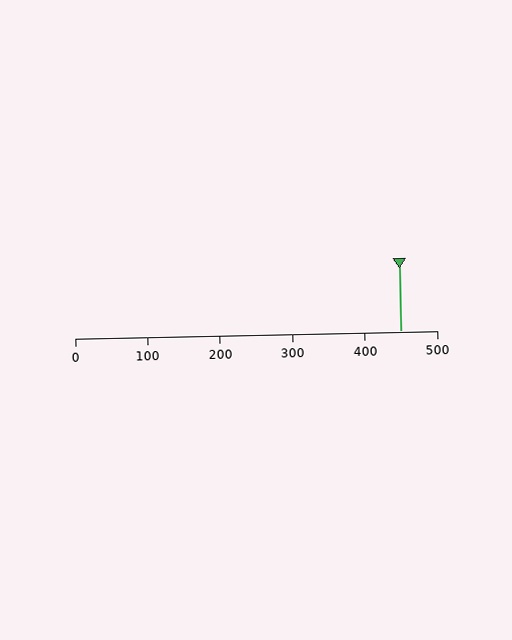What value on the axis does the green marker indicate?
The marker indicates approximately 450.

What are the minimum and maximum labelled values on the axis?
The axis runs from 0 to 500.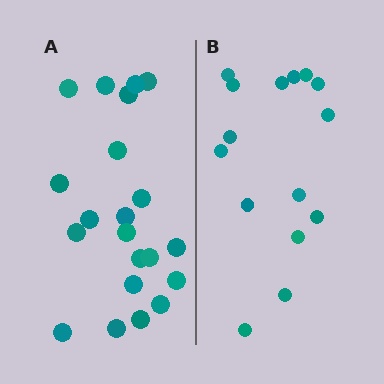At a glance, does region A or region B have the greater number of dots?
Region A (the left region) has more dots.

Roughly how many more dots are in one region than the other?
Region A has about 6 more dots than region B.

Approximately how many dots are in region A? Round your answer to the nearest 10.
About 20 dots. (The exact count is 21, which rounds to 20.)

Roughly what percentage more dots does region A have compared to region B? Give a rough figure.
About 40% more.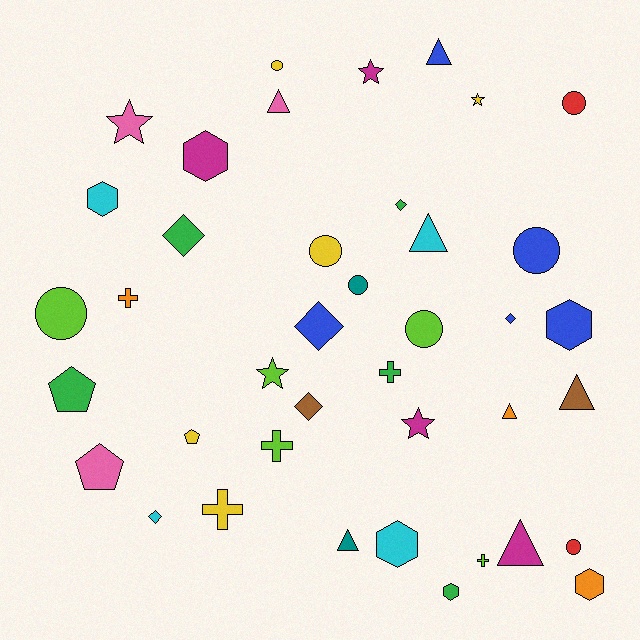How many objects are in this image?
There are 40 objects.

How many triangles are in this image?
There are 7 triangles.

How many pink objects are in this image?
There are 3 pink objects.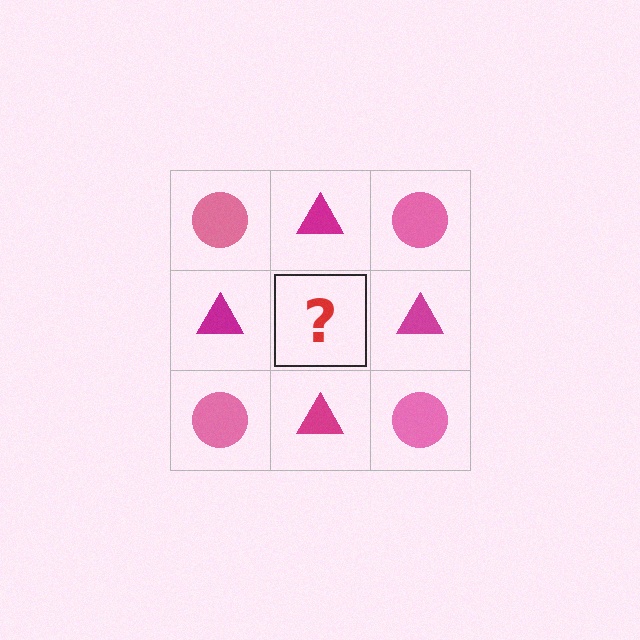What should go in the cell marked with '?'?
The missing cell should contain a pink circle.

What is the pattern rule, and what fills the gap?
The rule is that it alternates pink circle and magenta triangle in a checkerboard pattern. The gap should be filled with a pink circle.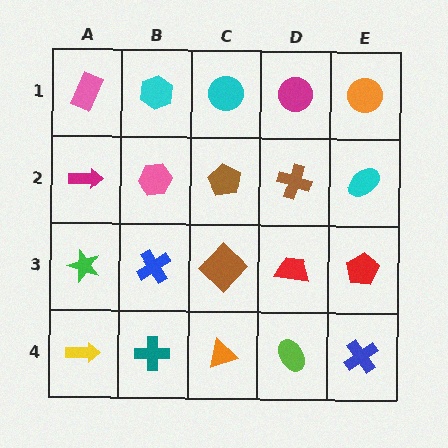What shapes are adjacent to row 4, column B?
A blue cross (row 3, column B), a yellow arrow (row 4, column A), an orange triangle (row 4, column C).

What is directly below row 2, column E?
A red pentagon.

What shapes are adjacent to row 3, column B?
A pink hexagon (row 2, column B), a teal cross (row 4, column B), a green star (row 3, column A), a brown diamond (row 3, column C).